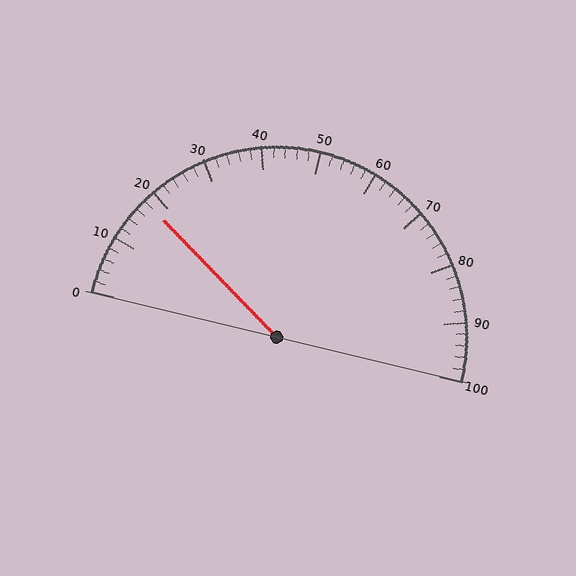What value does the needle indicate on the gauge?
The needle indicates approximately 18.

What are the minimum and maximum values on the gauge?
The gauge ranges from 0 to 100.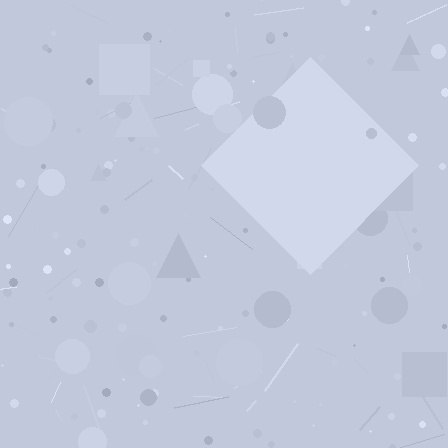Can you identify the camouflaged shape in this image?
The camouflaged shape is a diamond.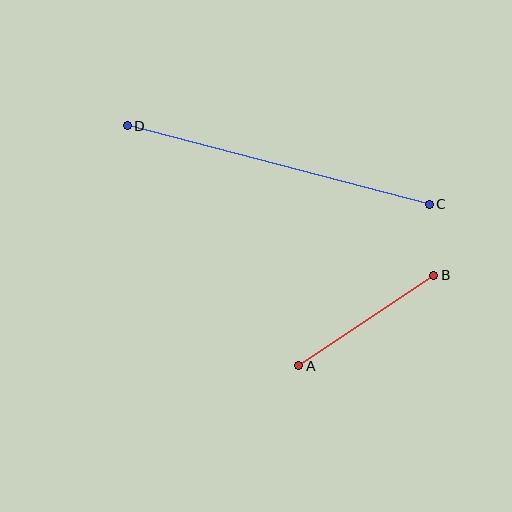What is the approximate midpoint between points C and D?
The midpoint is at approximately (278, 165) pixels.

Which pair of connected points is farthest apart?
Points C and D are farthest apart.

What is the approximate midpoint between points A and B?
The midpoint is at approximately (366, 320) pixels.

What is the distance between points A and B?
The distance is approximately 163 pixels.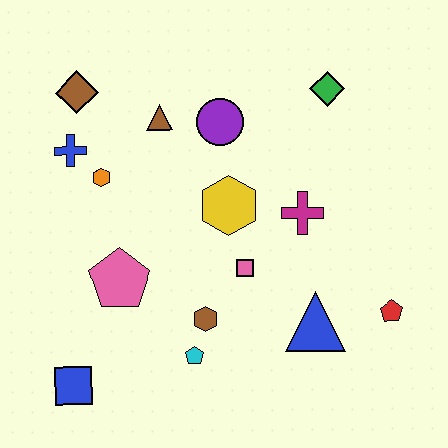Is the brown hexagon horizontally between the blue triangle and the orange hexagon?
Yes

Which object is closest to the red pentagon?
The blue triangle is closest to the red pentagon.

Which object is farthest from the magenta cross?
The blue square is farthest from the magenta cross.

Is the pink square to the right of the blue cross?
Yes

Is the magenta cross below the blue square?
No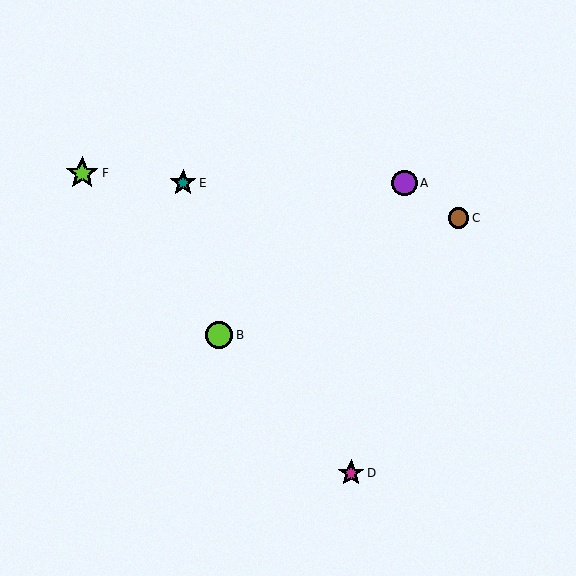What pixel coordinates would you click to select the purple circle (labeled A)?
Click at (405, 183) to select the purple circle A.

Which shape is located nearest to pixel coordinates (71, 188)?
The lime star (labeled F) at (82, 173) is nearest to that location.